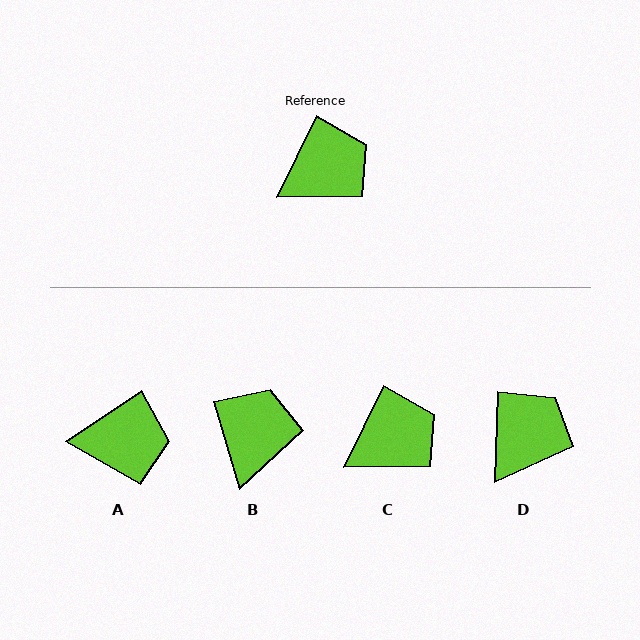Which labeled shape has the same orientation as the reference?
C.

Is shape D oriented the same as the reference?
No, it is off by about 24 degrees.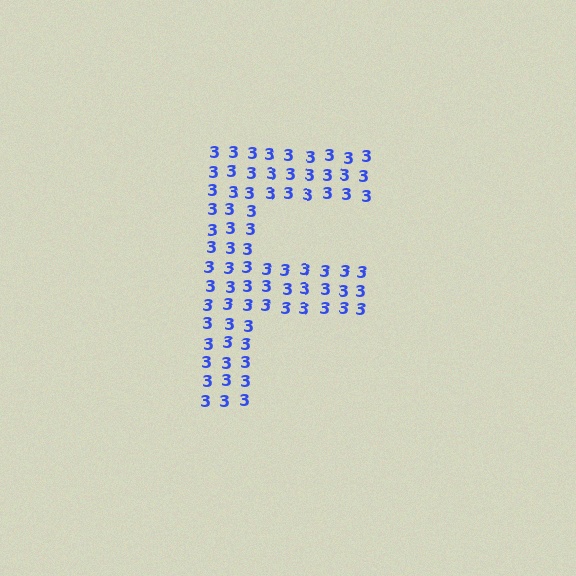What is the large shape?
The large shape is the letter F.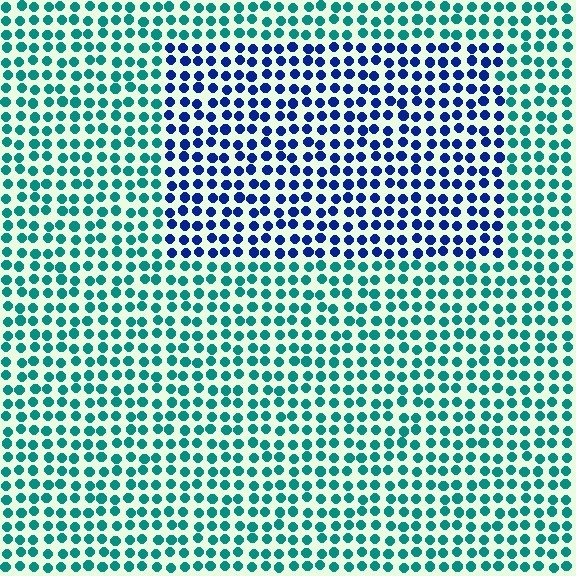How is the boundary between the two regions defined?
The boundary is defined purely by a slight shift in hue (about 55 degrees). Spacing, size, and orientation are identical on both sides.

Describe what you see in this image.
The image is filled with small teal elements in a uniform arrangement. A rectangle-shaped region is visible where the elements are tinted to a slightly different hue, forming a subtle color boundary.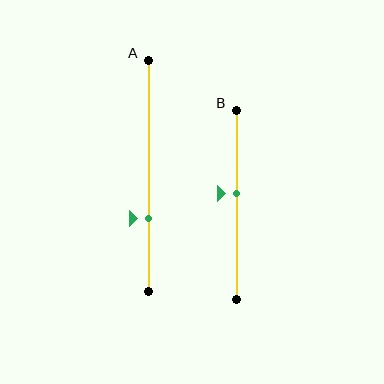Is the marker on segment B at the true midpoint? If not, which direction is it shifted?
No, the marker on segment B is shifted upward by about 6% of the segment length.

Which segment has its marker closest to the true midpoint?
Segment B has its marker closest to the true midpoint.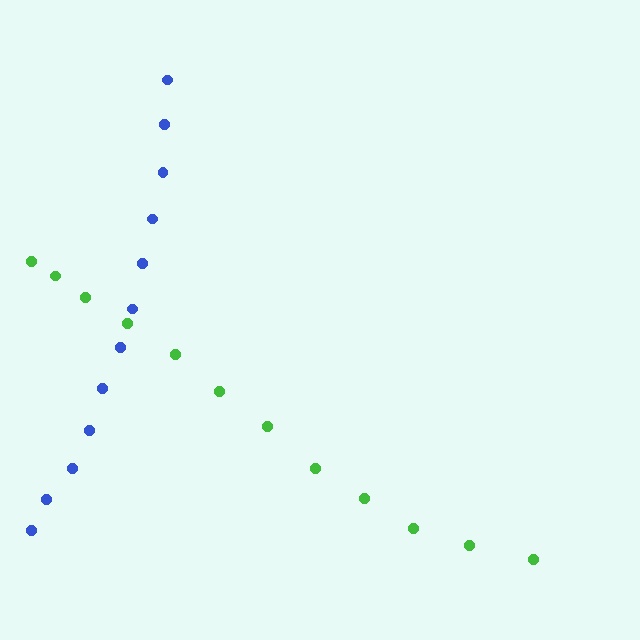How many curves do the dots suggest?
There are 2 distinct paths.